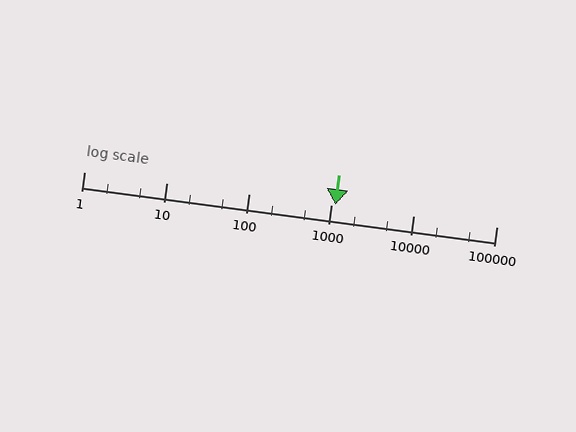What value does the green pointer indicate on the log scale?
The pointer indicates approximately 1100.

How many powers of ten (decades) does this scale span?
The scale spans 5 decades, from 1 to 100000.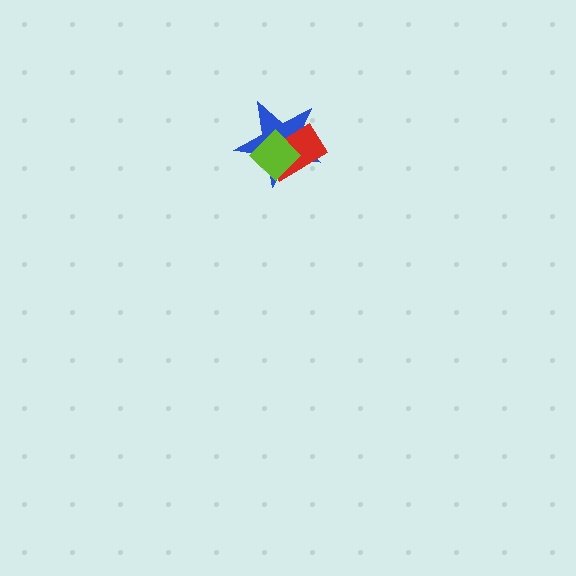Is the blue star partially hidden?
Yes, it is partially covered by another shape.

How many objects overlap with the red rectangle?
2 objects overlap with the red rectangle.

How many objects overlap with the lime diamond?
2 objects overlap with the lime diamond.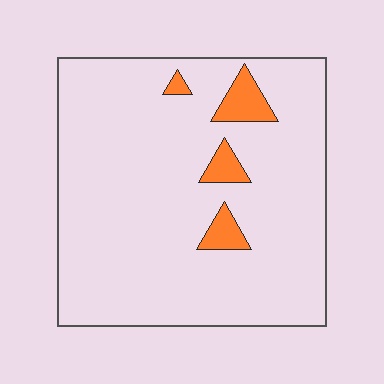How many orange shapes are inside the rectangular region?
4.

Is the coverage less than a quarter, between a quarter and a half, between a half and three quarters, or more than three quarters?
Less than a quarter.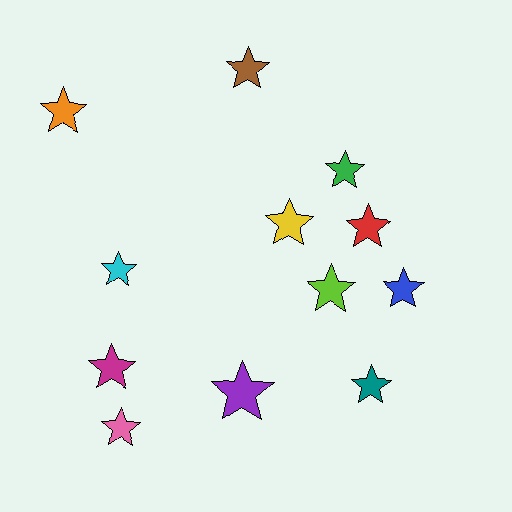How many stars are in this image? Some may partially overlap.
There are 12 stars.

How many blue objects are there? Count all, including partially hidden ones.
There is 1 blue object.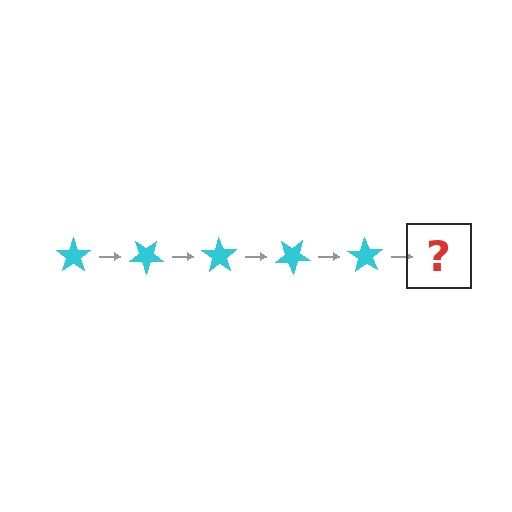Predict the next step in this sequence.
The next step is a cyan star rotated 175 degrees.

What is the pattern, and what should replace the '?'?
The pattern is that the star rotates 35 degrees each step. The '?' should be a cyan star rotated 175 degrees.